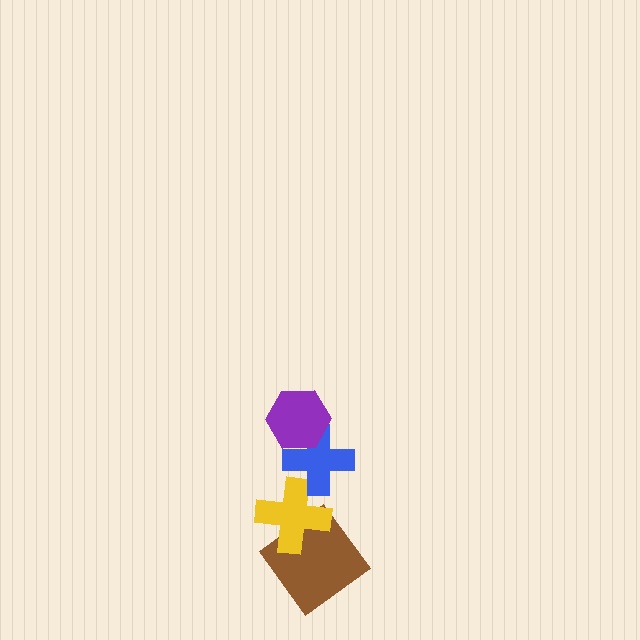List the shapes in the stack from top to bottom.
From top to bottom: the purple hexagon, the blue cross, the yellow cross, the brown diamond.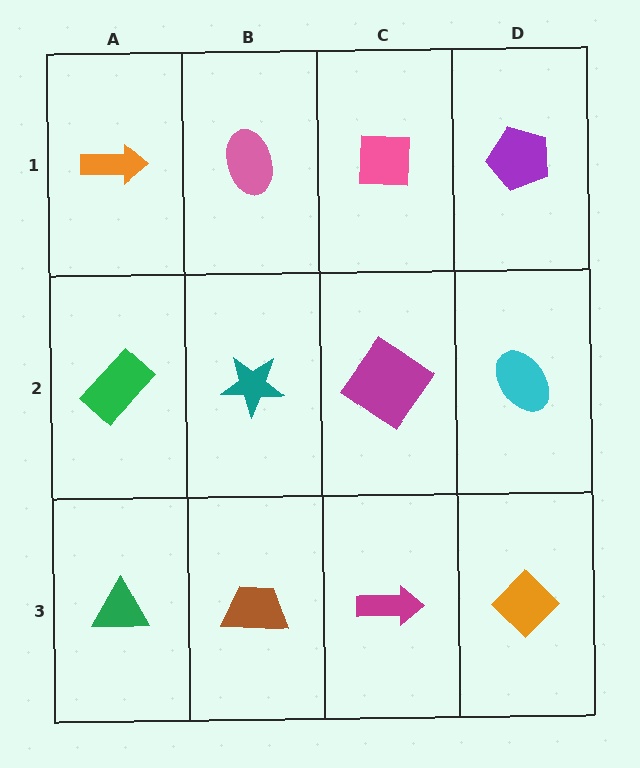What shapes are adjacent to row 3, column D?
A cyan ellipse (row 2, column D), a magenta arrow (row 3, column C).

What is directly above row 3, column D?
A cyan ellipse.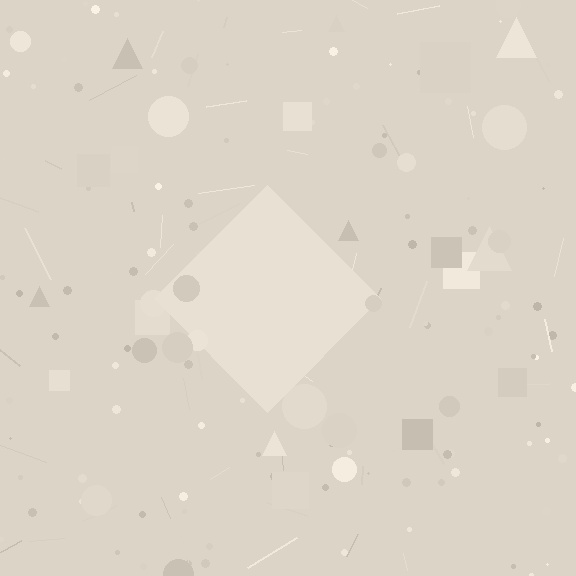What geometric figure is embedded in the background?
A diamond is embedded in the background.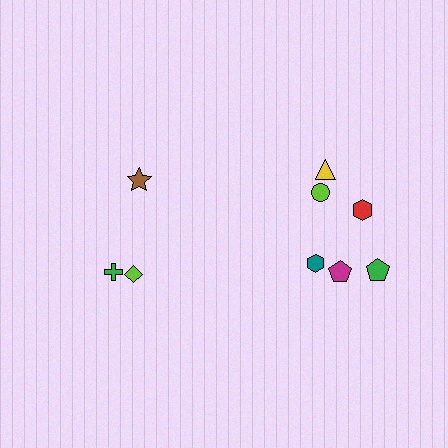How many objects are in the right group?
There are 6 objects.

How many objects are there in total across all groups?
There are 9 objects.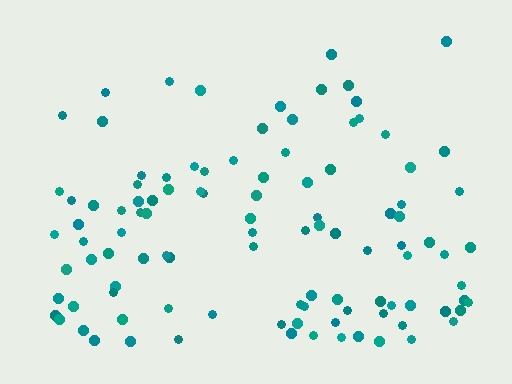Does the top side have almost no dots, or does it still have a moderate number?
Still a moderate number, just noticeably fewer than the bottom.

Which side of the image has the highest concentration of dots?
The bottom.